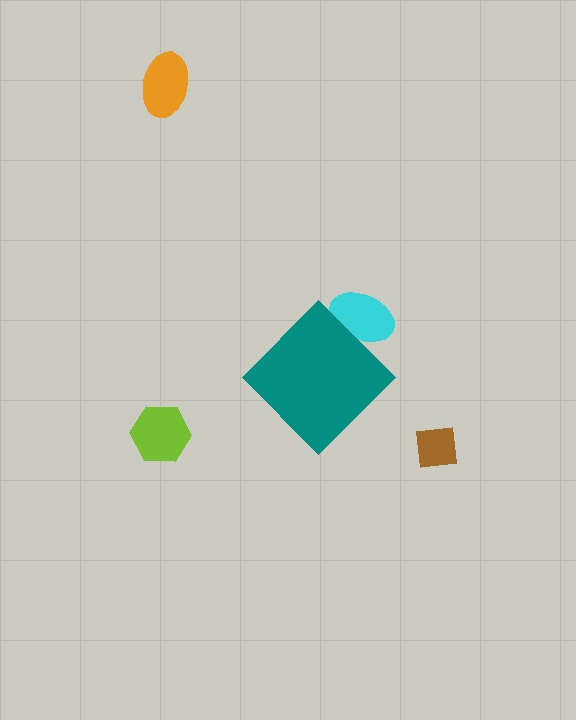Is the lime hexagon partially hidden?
No, the lime hexagon is fully visible.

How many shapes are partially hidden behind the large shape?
1 shape is partially hidden.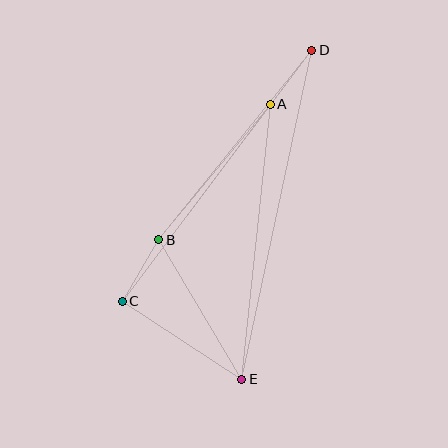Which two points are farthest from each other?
Points D and E are farthest from each other.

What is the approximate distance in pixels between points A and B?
The distance between A and B is approximately 176 pixels.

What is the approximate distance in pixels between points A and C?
The distance between A and C is approximately 247 pixels.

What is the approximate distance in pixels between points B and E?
The distance between B and E is approximately 162 pixels.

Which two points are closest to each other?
Points A and D are closest to each other.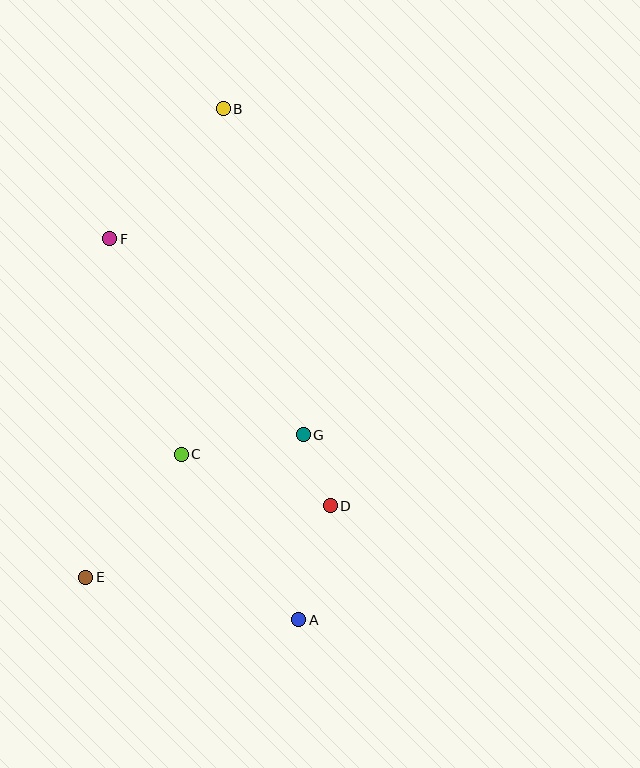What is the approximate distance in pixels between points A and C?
The distance between A and C is approximately 203 pixels.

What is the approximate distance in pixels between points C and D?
The distance between C and D is approximately 158 pixels.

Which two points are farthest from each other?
Points A and B are farthest from each other.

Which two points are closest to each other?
Points D and G are closest to each other.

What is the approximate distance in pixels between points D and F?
The distance between D and F is approximately 346 pixels.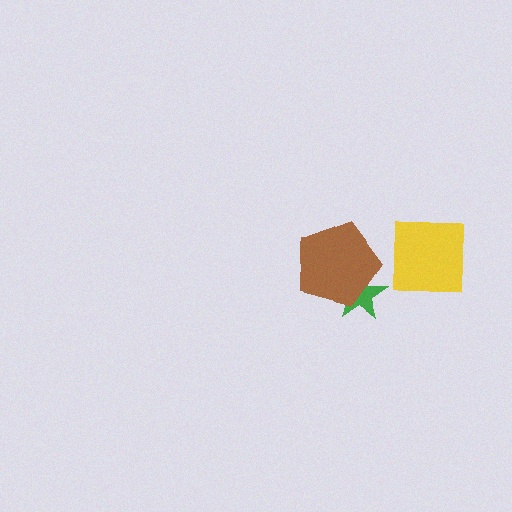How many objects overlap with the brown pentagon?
1 object overlaps with the brown pentagon.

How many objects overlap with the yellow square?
0 objects overlap with the yellow square.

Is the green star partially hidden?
Yes, it is partially covered by another shape.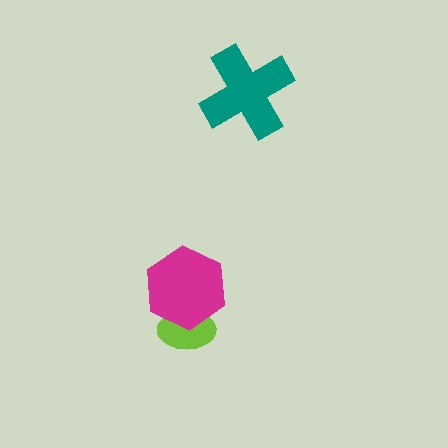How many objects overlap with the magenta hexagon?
1 object overlaps with the magenta hexagon.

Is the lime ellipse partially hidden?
Yes, it is partially covered by another shape.